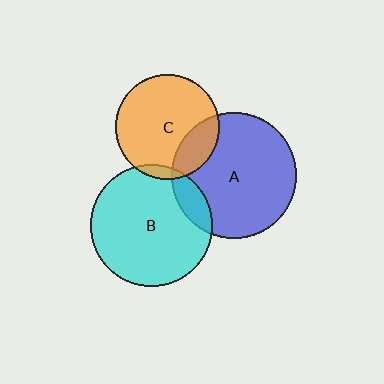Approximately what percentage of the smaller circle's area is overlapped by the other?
Approximately 5%.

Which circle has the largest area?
Circle A (blue).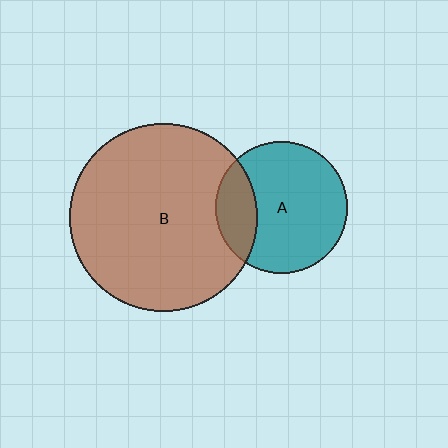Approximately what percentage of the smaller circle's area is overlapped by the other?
Approximately 20%.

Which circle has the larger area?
Circle B (brown).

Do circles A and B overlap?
Yes.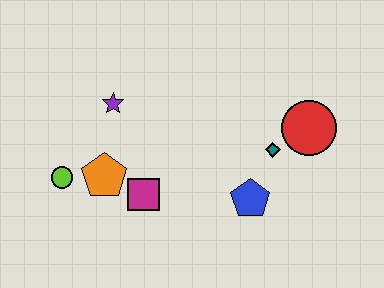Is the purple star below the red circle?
No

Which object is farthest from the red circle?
The lime circle is farthest from the red circle.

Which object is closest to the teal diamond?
The red circle is closest to the teal diamond.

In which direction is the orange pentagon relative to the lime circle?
The orange pentagon is to the right of the lime circle.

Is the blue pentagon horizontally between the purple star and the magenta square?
No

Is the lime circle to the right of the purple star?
No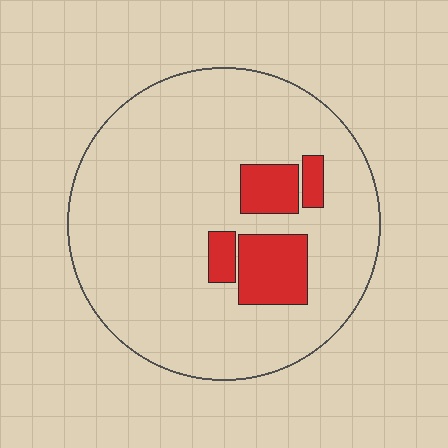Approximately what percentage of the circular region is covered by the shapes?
Approximately 15%.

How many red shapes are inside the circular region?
4.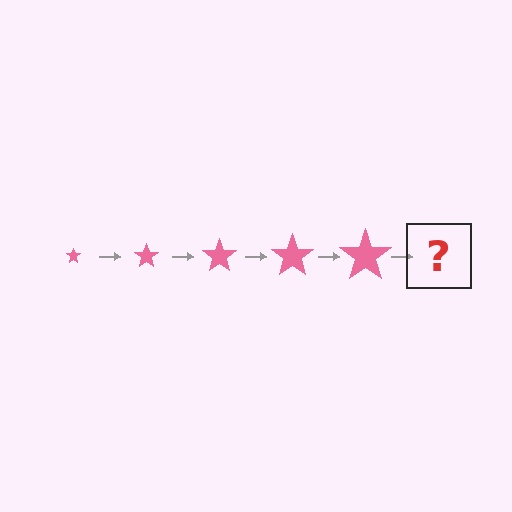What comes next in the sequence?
The next element should be a pink star, larger than the previous one.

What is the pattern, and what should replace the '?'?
The pattern is that the star gets progressively larger each step. The '?' should be a pink star, larger than the previous one.